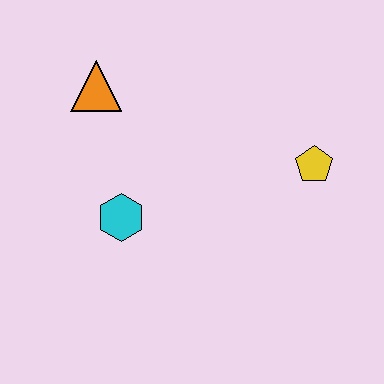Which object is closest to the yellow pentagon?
The cyan hexagon is closest to the yellow pentagon.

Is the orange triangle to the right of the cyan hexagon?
No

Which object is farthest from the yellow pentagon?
The orange triangle is farthest from the yellow pentagon.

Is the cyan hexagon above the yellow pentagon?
No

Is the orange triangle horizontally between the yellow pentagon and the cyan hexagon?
No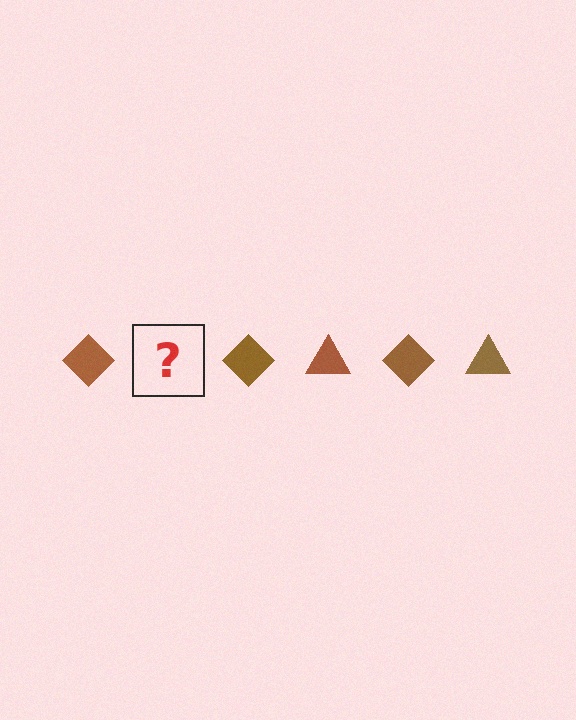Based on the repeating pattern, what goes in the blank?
The blank should be a brown triangle.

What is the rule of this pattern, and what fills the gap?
The rule is that the pattern cycles through diamond, triangle shapes in brown. The gap should be filled with a brown triangle.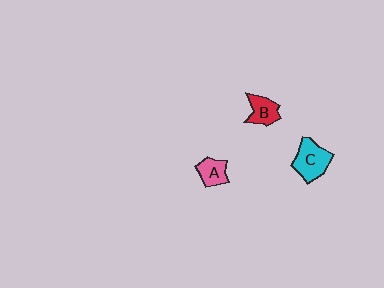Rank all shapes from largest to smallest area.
From largest to smallest: C (cyan), B (red), A (pink).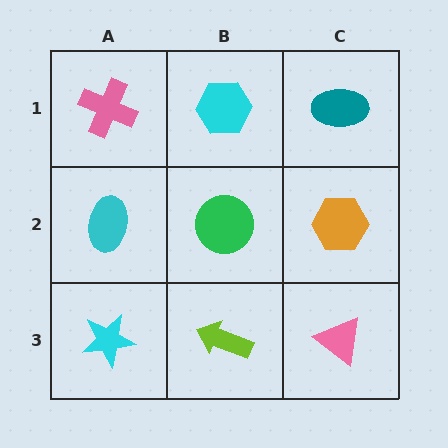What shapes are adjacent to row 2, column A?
A pink cross (row 1, column A), a cyan star (row 3, column A), a green circle (row 2, column B).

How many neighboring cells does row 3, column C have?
2.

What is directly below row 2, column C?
A pink triangle.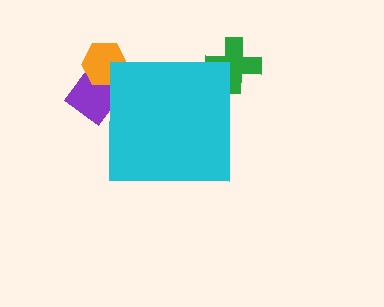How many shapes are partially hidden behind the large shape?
3 shapes are partially hidden.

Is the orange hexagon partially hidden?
Yes, the orange hexagon is partially hidden behind the cyan square.